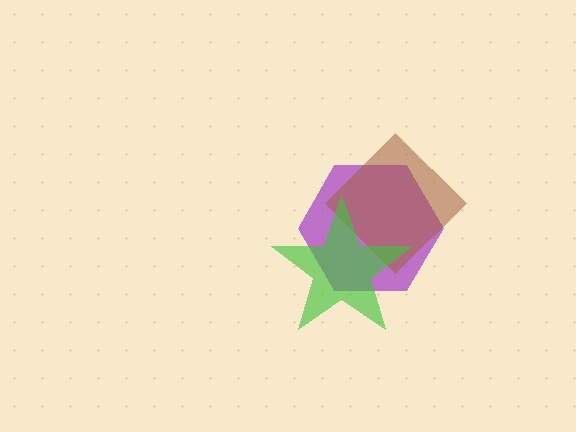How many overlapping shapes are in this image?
There are 3 overlapping shapes in the image.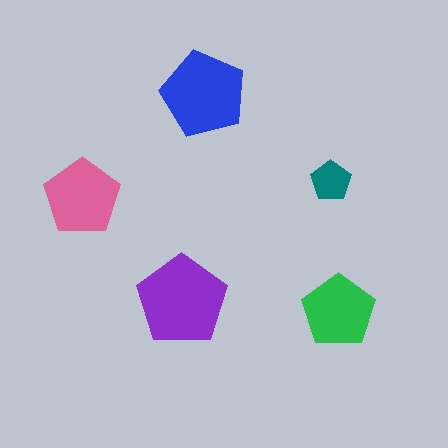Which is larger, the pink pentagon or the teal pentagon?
The pink one.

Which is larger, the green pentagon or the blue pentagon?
The blue one.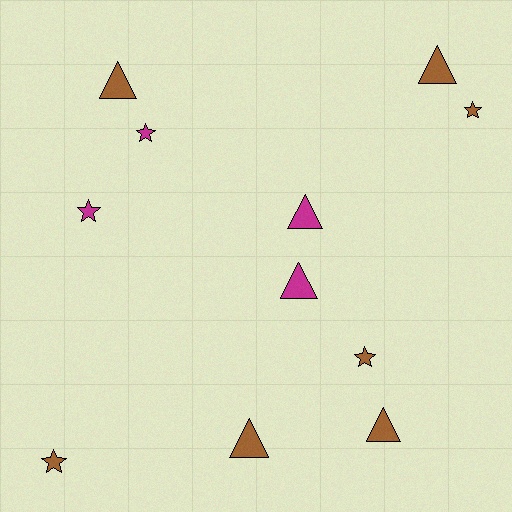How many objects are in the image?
There are 11 objects.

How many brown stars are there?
There are 3 brown stars.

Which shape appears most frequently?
Triangle, with 6 objects.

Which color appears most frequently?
Brown, with 7 objects.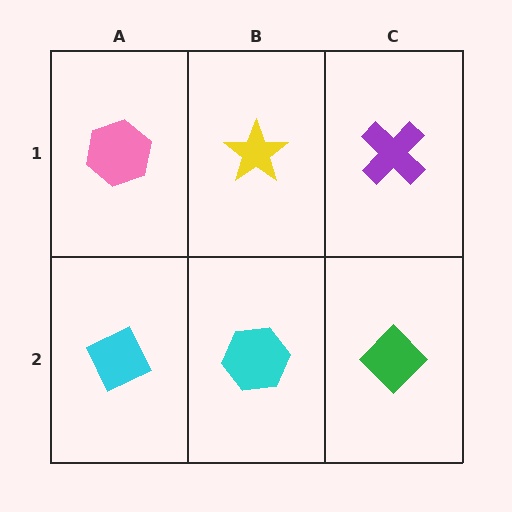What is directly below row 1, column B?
A cyan hexagon.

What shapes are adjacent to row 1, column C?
A green diamond (row 2, column C), a yellow star (row 1, column B).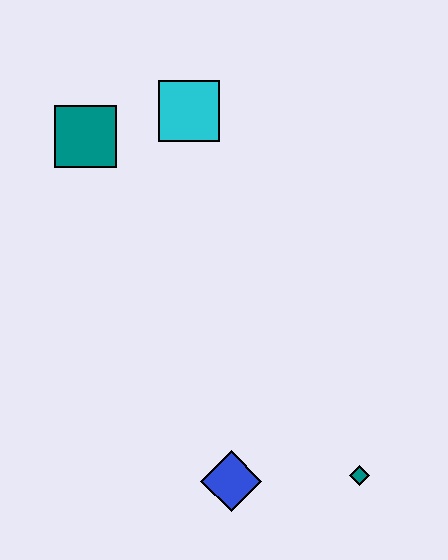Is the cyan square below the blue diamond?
No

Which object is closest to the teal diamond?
The blue diamond is closest to the teal diamond.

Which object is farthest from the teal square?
The teal diamond is farthest from the teal square.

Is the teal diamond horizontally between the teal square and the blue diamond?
No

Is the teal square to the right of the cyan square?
No